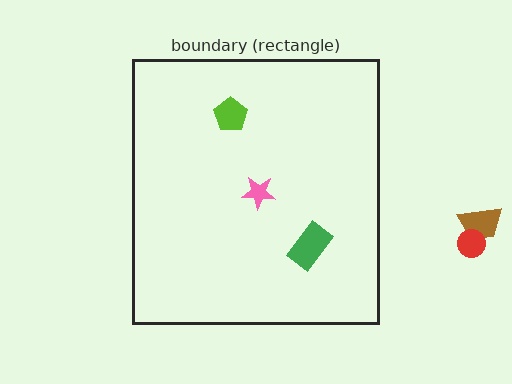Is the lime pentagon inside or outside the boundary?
Inside.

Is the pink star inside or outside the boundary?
Inside.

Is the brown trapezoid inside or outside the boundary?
Outside.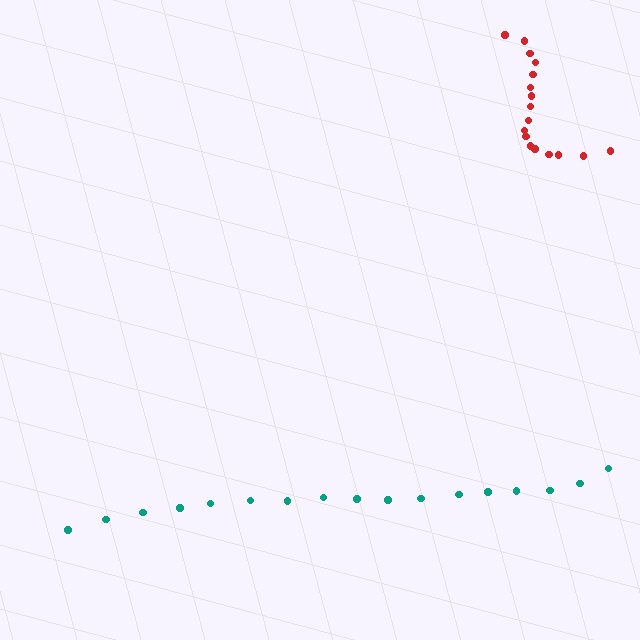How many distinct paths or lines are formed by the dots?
There are 2 distinct paths.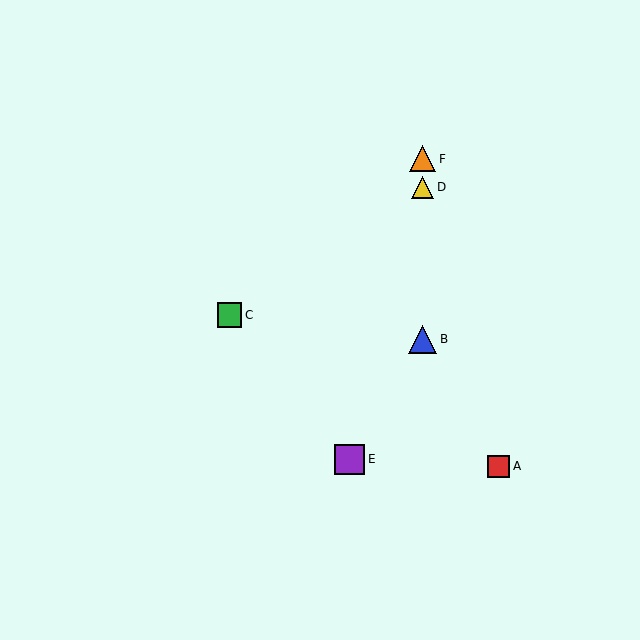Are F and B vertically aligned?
Yes, both are at x≈423.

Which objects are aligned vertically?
Objects B, D, F are aligned vertically.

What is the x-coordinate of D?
Object D is at x≈423.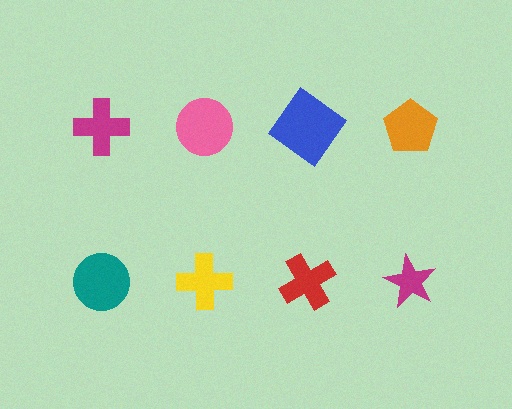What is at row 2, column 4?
A magenta star.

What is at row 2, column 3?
A red cross.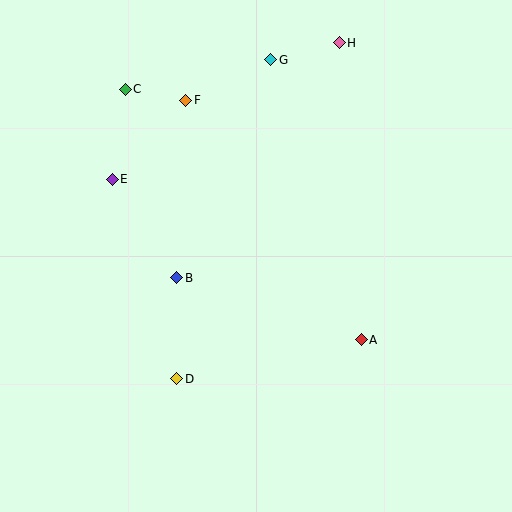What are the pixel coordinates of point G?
Point G is at (271, 60).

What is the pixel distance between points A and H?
The distance between A and H is 298 pixels.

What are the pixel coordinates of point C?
Point C is at (125, 89).